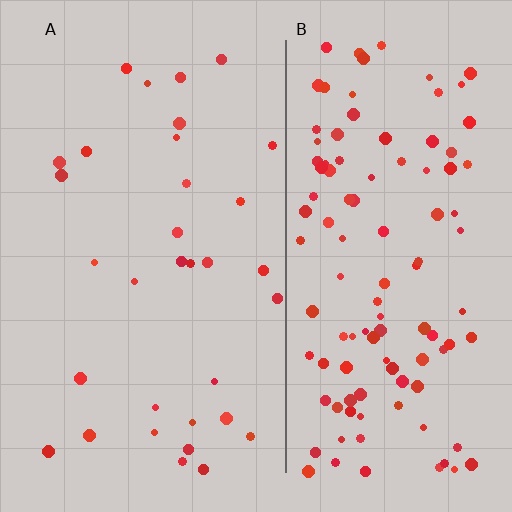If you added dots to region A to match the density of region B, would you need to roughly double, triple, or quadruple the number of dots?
Approximately quadruple.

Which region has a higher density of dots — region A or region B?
B (the right).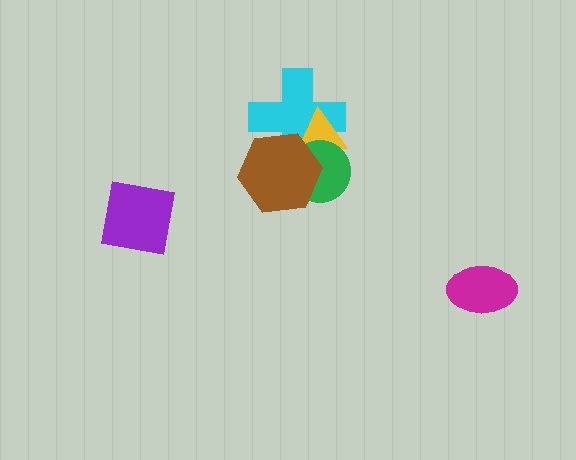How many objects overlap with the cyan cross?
3 objects overlap with the cyan cross.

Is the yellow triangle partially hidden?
Yes, it is partially covered by another shape.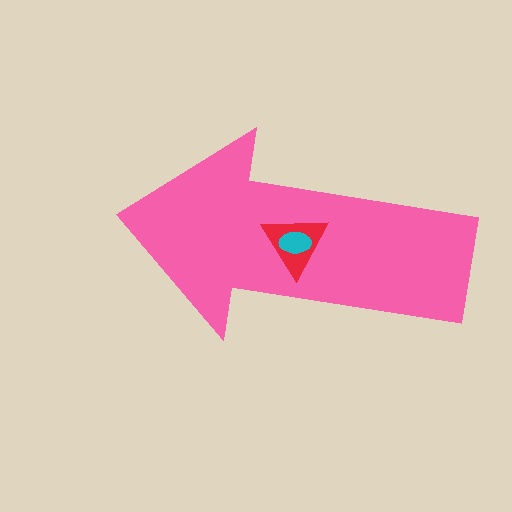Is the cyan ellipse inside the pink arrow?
Yes.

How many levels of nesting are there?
3.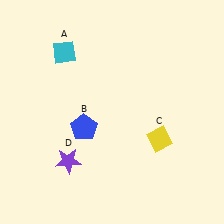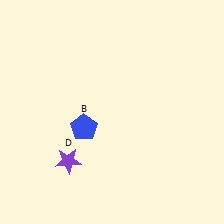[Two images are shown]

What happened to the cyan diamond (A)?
The cyan diamond (A) was removed in Image 2. It was in the top-left area of Image 1.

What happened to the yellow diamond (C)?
The yellow diamond (C) was removed in Image 2. It was in the bottom-right area of Image 1.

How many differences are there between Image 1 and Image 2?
There are 2 differences between the two images.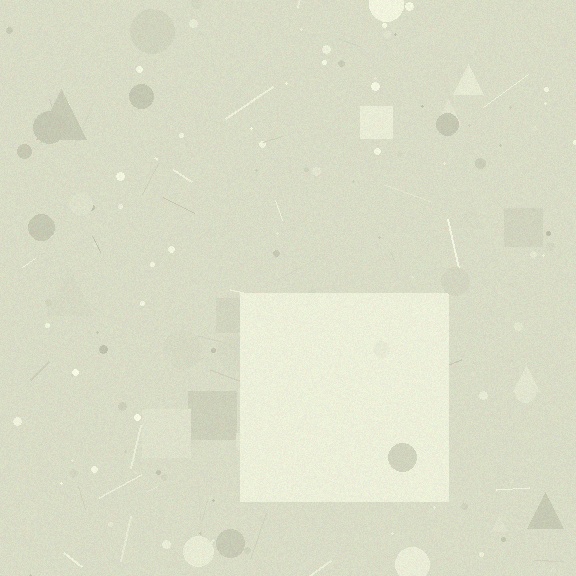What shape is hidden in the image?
A square is hidden in the image.